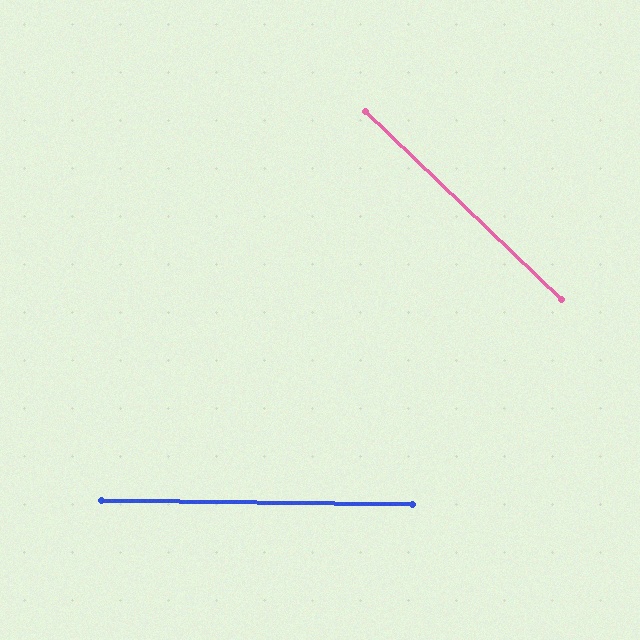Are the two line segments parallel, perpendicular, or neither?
Neither parallel nor perpendicular — they differ by about 43°.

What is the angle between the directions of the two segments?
Approximately 43 degrees.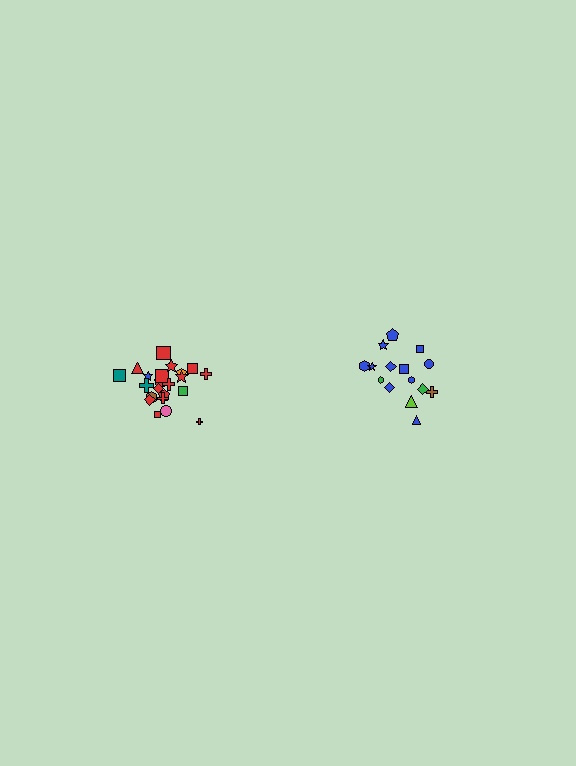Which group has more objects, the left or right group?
The left group.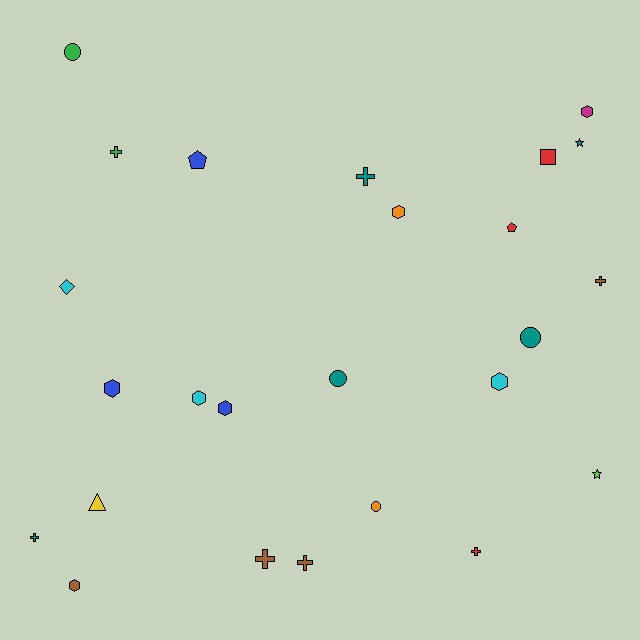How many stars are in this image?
There are 2 stars.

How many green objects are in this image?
There are 2 green objects.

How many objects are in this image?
There are 25 objects.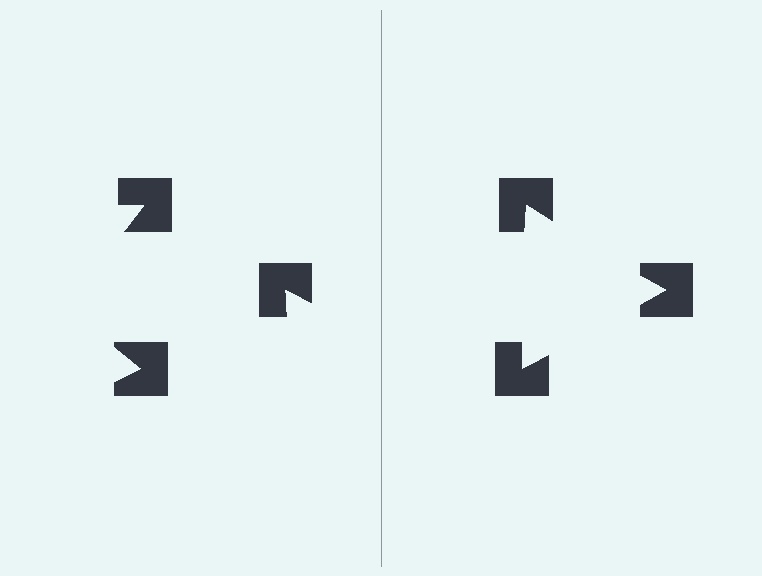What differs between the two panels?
The notched squares are positioned identically on both sides; only the wedge orientations differ. On the right they align to a triangle; on the left they are misaligned.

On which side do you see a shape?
An illusory triangle appears on the right side. On the left side the wedge cuts are rotated, so no coherent shape forms.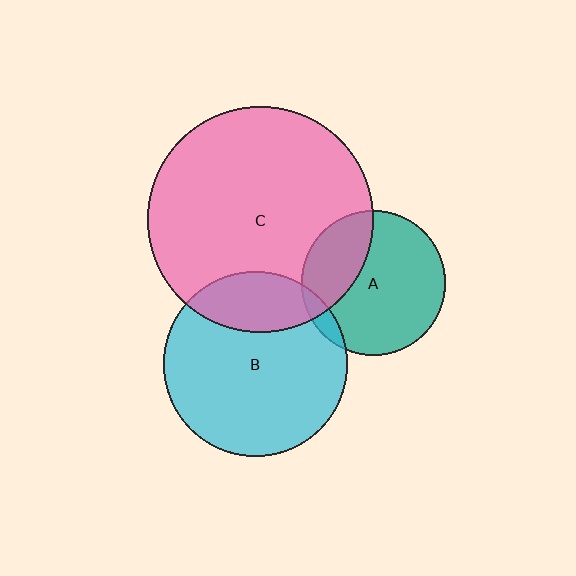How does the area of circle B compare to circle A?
Approximately 1.6 times.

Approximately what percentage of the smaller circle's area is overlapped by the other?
Approximately 20%.